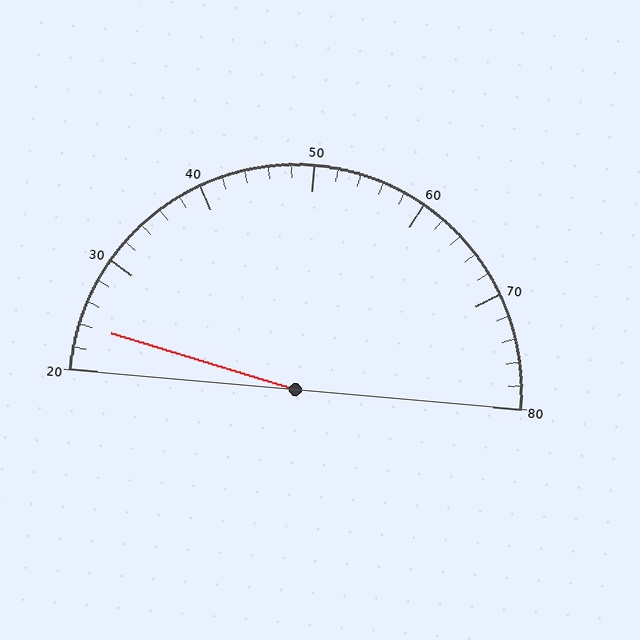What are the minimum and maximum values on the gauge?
The gauge ranges from 20 to 80.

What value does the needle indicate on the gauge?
The needle indicates approximately 24.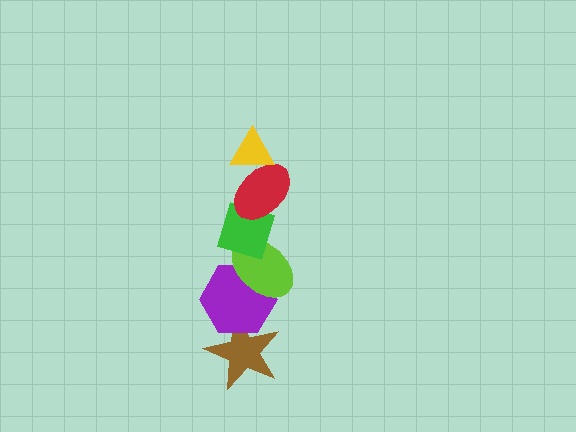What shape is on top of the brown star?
The purple hexagon is on top of the brown star.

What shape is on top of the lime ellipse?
The green diamond is on top of the lime ellipse.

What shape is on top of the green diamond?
The red ellipse is on top of the green diamond.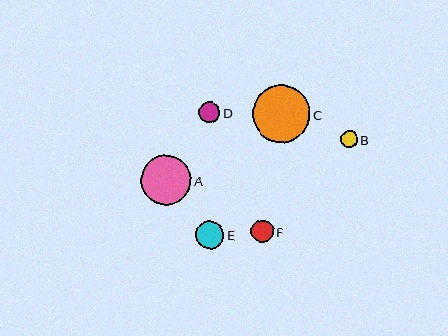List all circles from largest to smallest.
From largest to smallest: C, A, E, F, D, B.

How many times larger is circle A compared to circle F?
Circle A is approximately 2.3 times the size of circle F.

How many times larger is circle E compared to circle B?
Circle E is approximately 1.7 times the size of circle B.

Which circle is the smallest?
Circle B is the smallest with a size of approximately 17 pixels.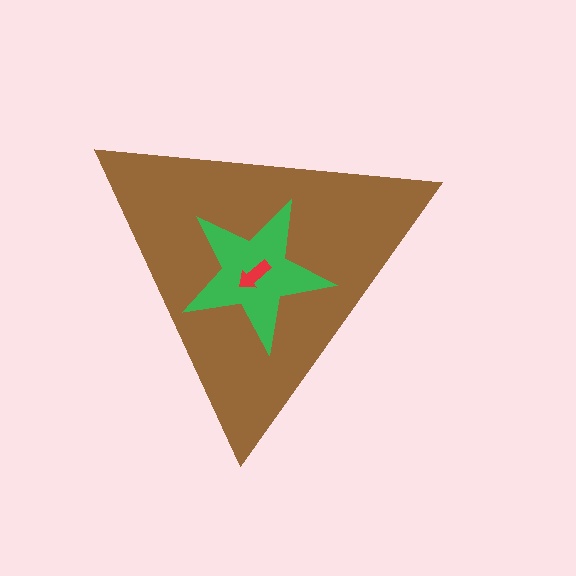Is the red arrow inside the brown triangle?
Yes.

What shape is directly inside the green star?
The red arrow.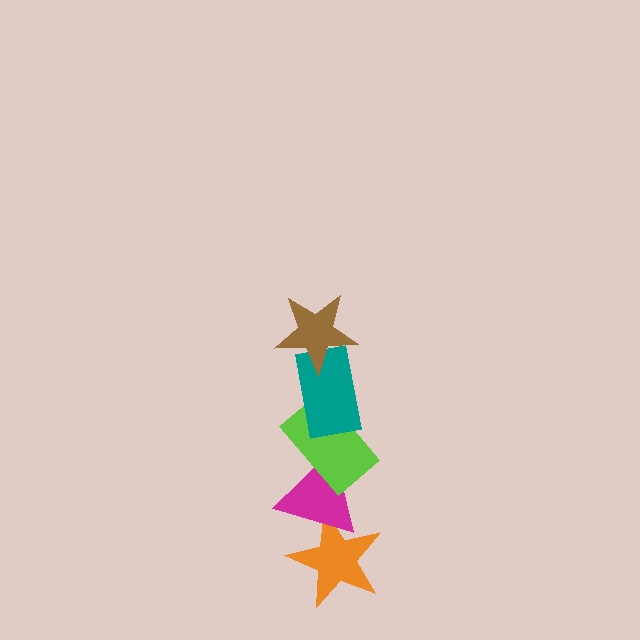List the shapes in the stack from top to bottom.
From top to bottom: the brown star, the teal rectangle, the lime rectangle, the magenta triangle, the orange star.